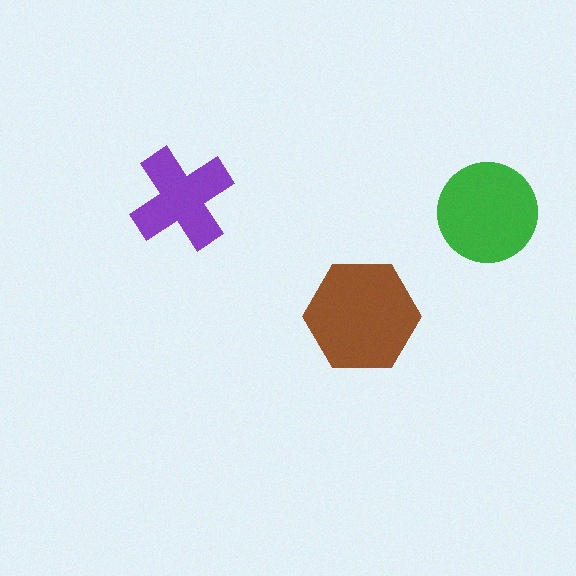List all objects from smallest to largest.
The purple cross, the green circle, the brown hexagon.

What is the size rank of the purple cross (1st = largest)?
3rd.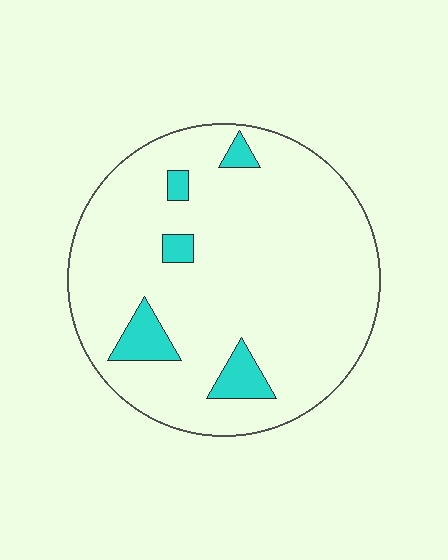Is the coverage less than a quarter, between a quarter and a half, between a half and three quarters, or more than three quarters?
Less than a quarter.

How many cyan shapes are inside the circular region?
5.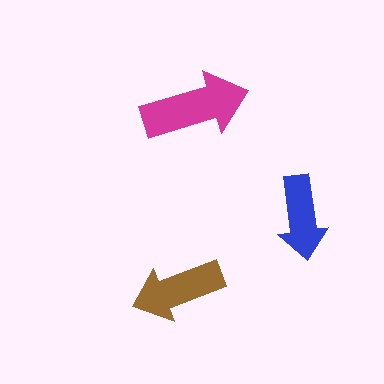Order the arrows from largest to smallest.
the magenta one, the brown one, the blue one.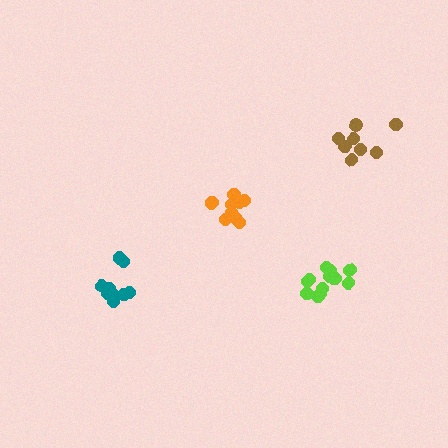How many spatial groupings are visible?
There are 4 spatial groupings.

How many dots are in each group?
Group 1: 10 dots, Group 2: 8 dots, Group 3: 13 dots, Group 4: 9 dots (40 total).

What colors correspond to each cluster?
The clusters are colored: orange, brown, lime, teal.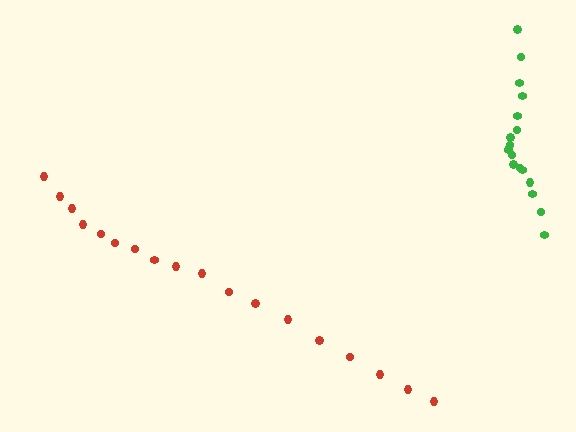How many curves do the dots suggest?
There are 2 distinct paths.